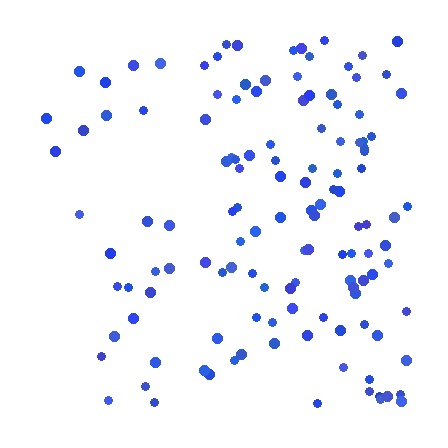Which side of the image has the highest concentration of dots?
The right.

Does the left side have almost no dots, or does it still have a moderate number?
Still a moderate number, just noticeably fewer than the right.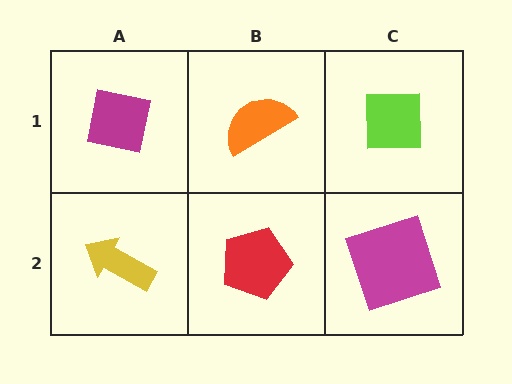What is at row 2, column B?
A red pentagon.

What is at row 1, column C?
A lime square.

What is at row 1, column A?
A magenta square.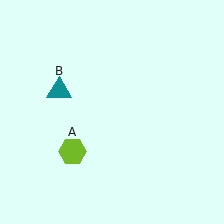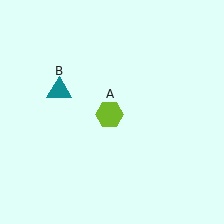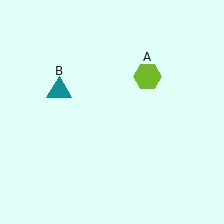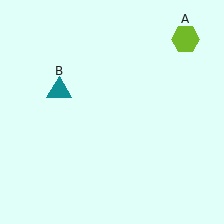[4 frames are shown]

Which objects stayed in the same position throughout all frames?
Teal triangle (object B) remained stationary.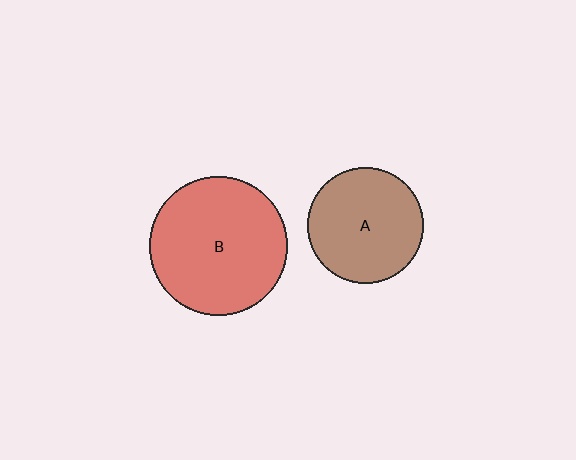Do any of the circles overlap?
No, none of the circles overlap.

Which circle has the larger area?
Circle B (red).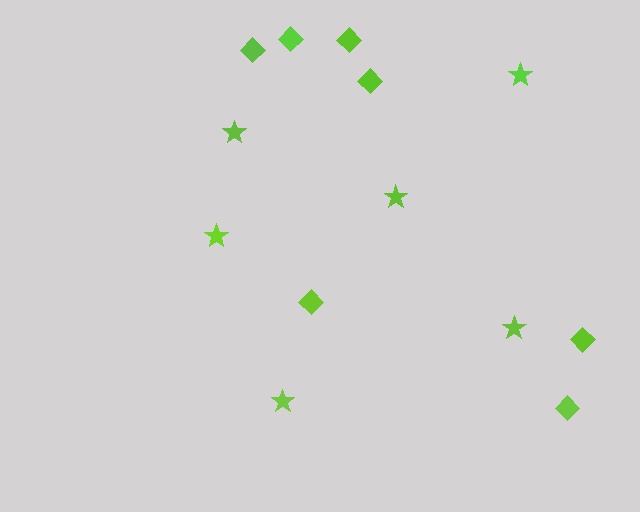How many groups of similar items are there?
There are 2 groups: one group of diamonds (7) and one group of stars (6).